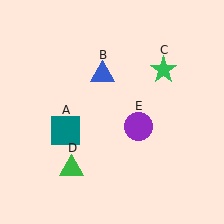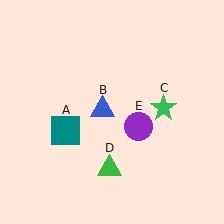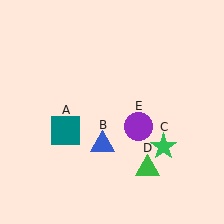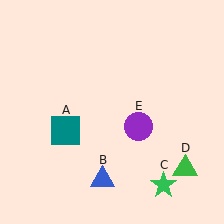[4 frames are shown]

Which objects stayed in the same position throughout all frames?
Teal square (object A) and purple circle (object E) remained stationary.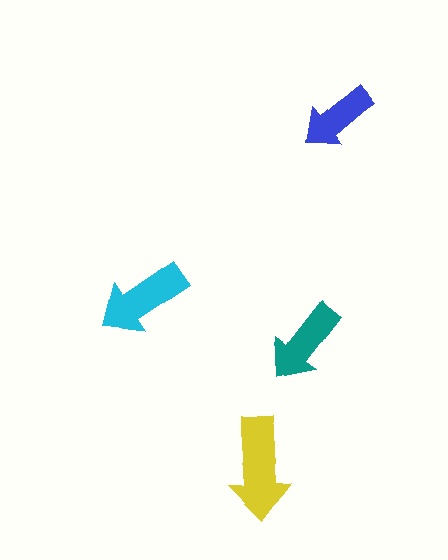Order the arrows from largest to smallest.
the yellow one, the cyan one, the teal one, the blue one.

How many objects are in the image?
There are 4 objects in the image.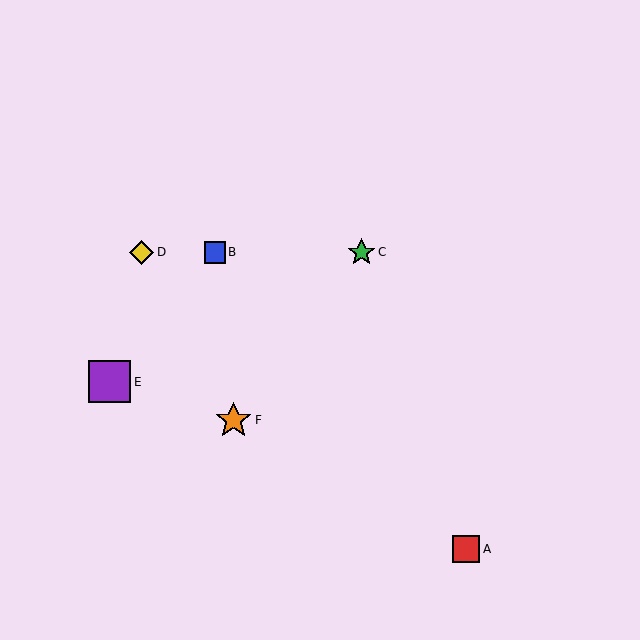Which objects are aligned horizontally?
Objects B, C, D are aligned horizontally.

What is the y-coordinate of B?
Object B is at y≈252.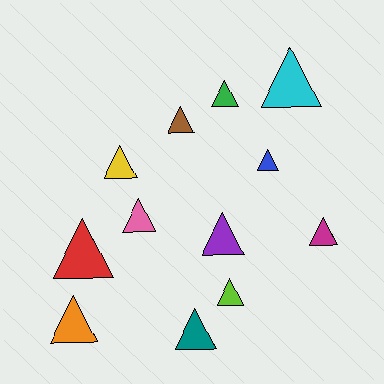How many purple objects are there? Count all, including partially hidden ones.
There is 1 purple object.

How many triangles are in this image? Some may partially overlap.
There are 12 triangles.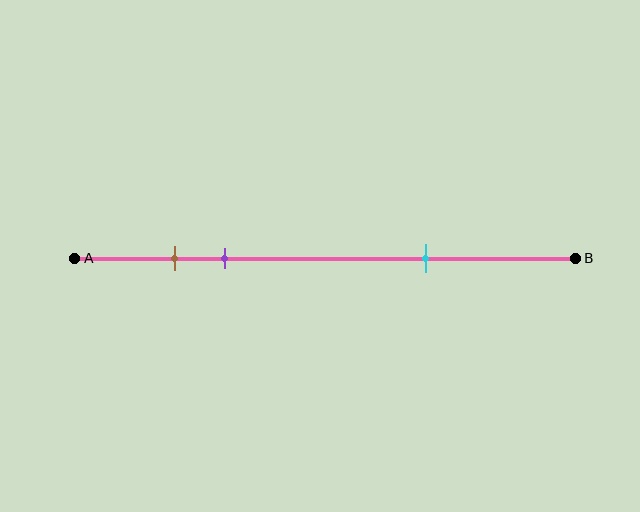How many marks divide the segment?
There are 3 marks dividing the segment.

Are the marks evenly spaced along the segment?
No, the marks are not evenly spaced.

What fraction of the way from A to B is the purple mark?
The purple mark is approximately 30% (0.3) of the way from A to B.